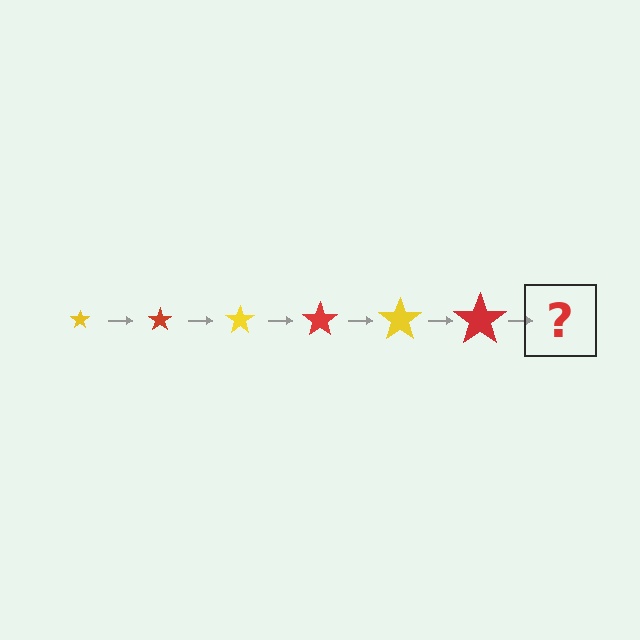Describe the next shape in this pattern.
It should be a yellow star, larger than the previous one.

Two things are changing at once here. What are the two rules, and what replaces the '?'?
The two rules are that the star grows larger each step and the color cycles through yellow and red. The '?' should be a yellow star, larger than the previous one.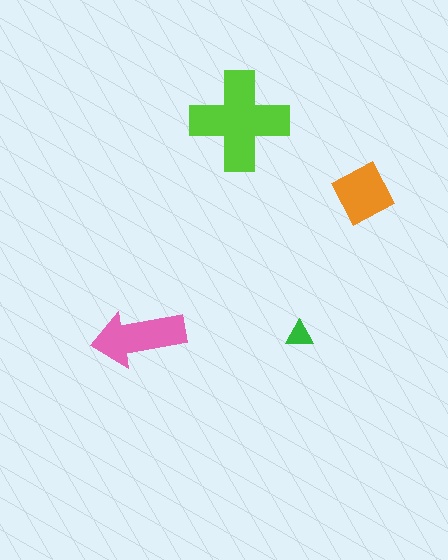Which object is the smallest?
The green triangle.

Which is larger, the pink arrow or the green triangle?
The pink arrow.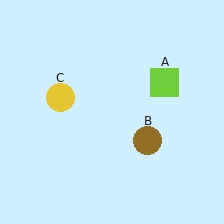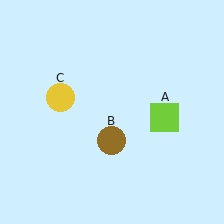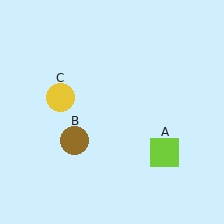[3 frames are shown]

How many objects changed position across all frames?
2 objects changed position: lime square (object A), brown circle (object B).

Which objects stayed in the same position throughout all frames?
Yellow circle (object C) remained stationary.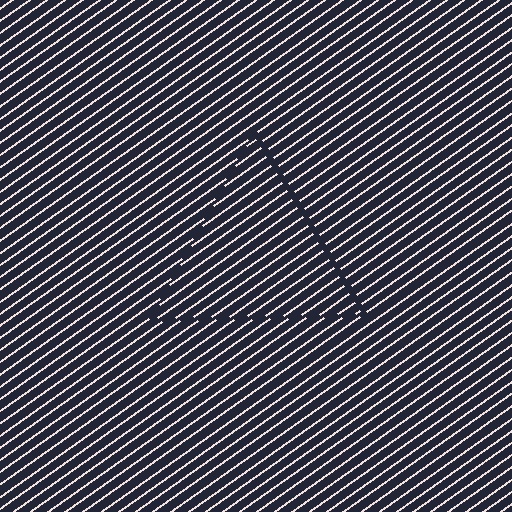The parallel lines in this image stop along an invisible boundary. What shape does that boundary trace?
An illusory triangle. The interior of the shape contains the same grating, shifted by half a period — the contour is defined by the phase discontinuity where line-ends from the inner and outer gratings abut.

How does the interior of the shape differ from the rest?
The interior of the shape contains the same grating, shifted by half a period — the contour is defined by the phase discontinuity where line-ends from the inner and outer gratings abut.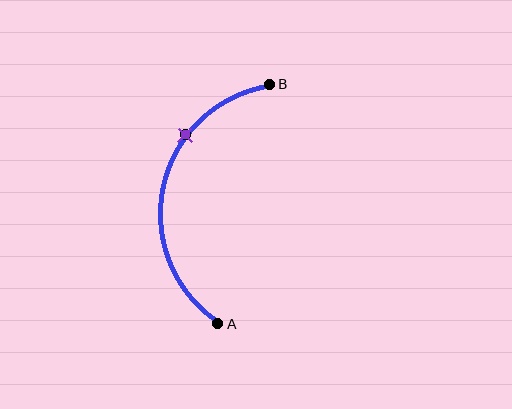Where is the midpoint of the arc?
The arc midpoint is the point on the curve farthest from the straight line joining A and B. It sits to the left of that line.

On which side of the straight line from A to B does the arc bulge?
The arc bulges to the left of the straight line connecting A and B.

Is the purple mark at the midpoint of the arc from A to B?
No. The purple mark lies on the arc but is closer to endpoint B. The arc midpoint would be at the point on the curve equidistant along the arc from both A and B.